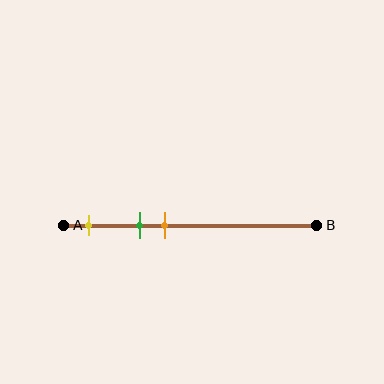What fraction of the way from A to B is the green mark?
The green mark is approximately 30% (0.3) of the way from A to B.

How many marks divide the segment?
There are 3 marks dividing the segment.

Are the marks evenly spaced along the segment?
Yes, the marks are approximately evenly spaced.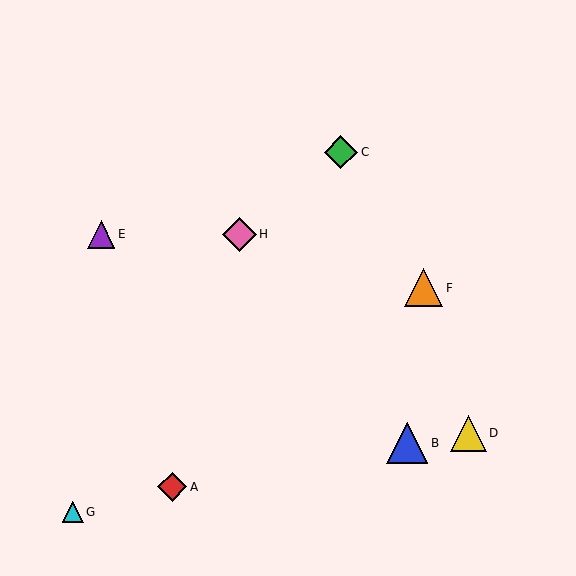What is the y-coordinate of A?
Object A is at y≈487.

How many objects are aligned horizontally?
2 objects (E, H) are aligned horizontally.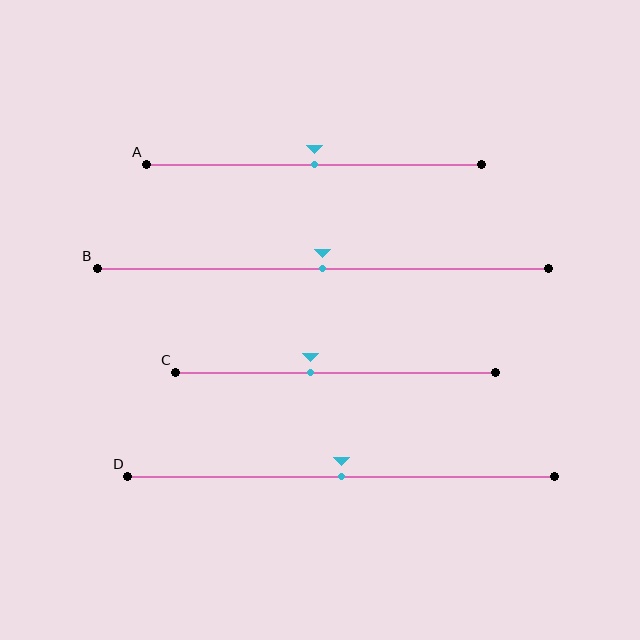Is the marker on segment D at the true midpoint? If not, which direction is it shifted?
Yes, the marker on segment D is at the true midpoint.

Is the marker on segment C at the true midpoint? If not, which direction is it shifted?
No, the marker on segment C is shifted to the left by about 8% of the segment length.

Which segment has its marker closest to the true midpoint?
Segment A has its marker closest to the true midpoint.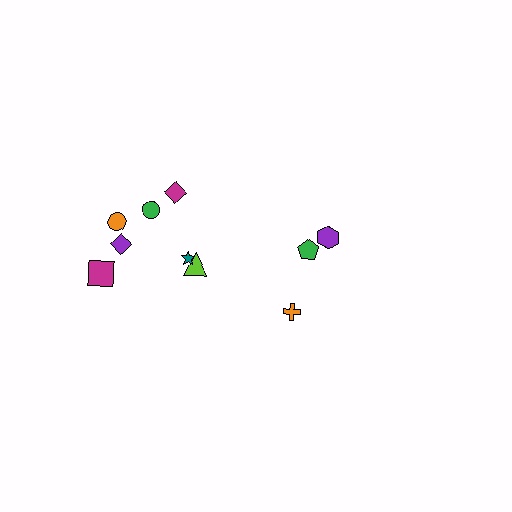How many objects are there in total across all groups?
There are 10 objects.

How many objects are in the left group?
There are 7 objects.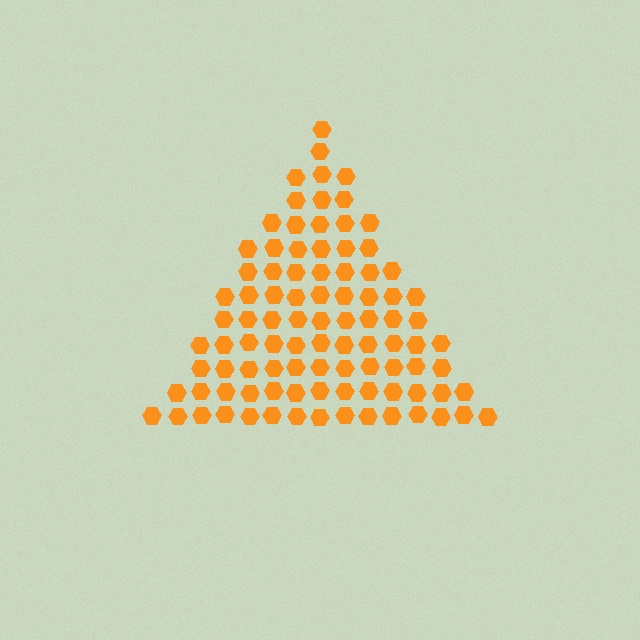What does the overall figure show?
The overall figure shows a triangle.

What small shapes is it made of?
It is made of small hexagons.